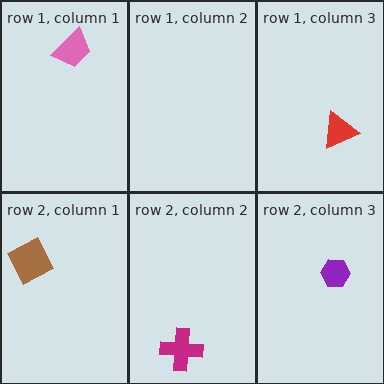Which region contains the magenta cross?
The row 2, column 2 region.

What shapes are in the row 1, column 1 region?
The pink trapezoid.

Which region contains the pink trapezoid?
The row 1, column 1 region.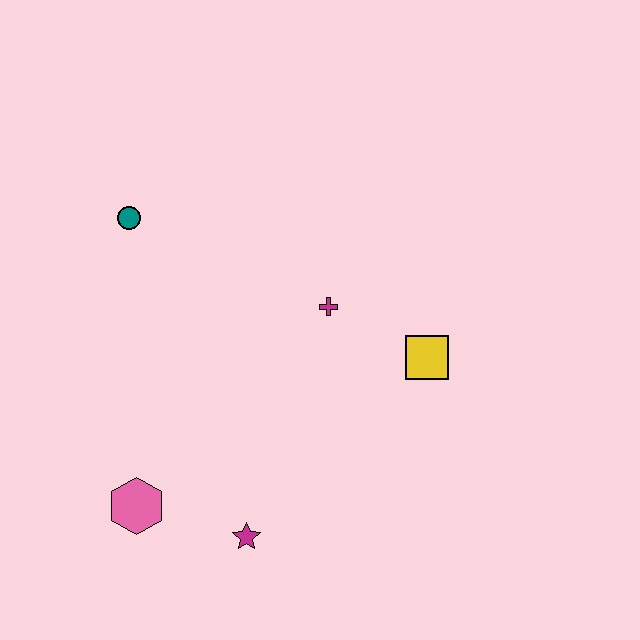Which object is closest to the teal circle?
The magenta cross is closest to the teal circle.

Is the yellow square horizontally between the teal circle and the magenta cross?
No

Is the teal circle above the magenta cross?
Yes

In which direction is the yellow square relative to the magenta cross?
The yellow square is to the right of the magenta cross.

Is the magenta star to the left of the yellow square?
Yes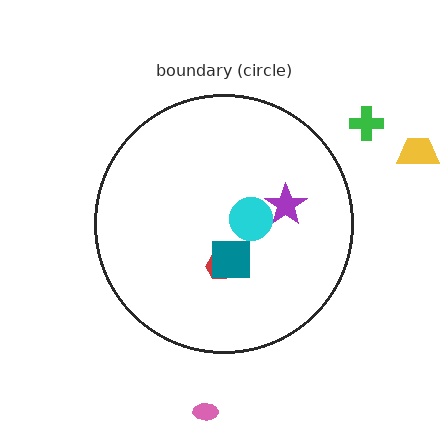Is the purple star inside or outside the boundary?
Inside.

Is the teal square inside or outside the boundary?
Inside.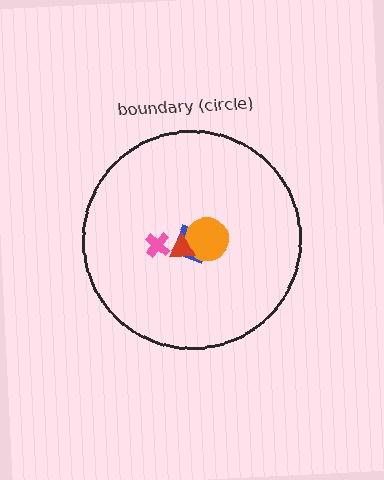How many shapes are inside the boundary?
4 inside, 0 outside.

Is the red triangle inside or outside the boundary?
Inside.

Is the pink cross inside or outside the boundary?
Inside.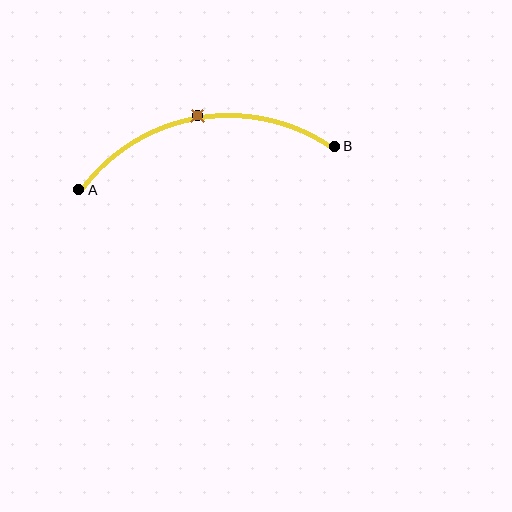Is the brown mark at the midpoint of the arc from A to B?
Yes. The brown mark lies on the arc at equal arc-length from both A and B — it is the arc midpoint.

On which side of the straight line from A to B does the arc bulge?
The arc bulges above the straight line connecting A and B.